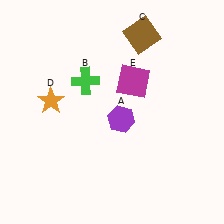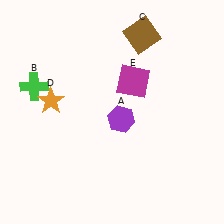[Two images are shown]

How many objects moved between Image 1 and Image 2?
1 object moved between the two images.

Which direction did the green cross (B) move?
The green cross (B) moved left.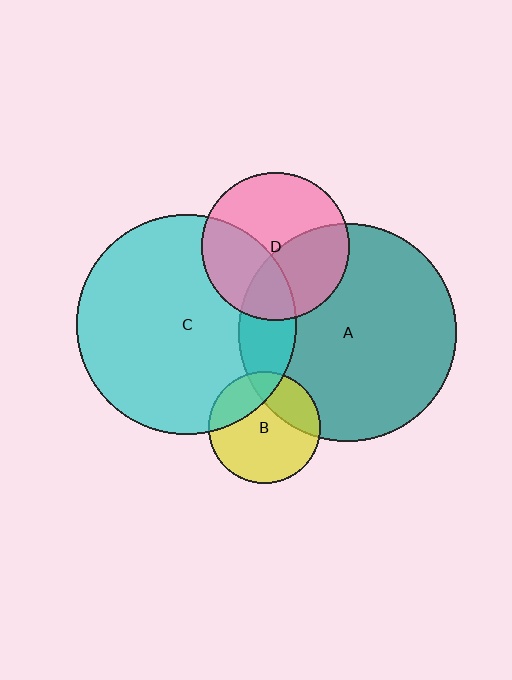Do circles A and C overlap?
Yes.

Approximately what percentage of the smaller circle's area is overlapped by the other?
Approximately 15%.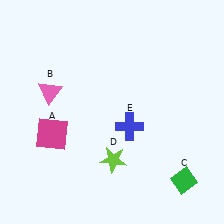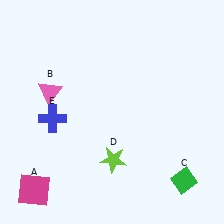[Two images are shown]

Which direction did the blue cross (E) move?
The blue cross (E) moved left.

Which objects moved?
The objects that moved are: the magenta square (A), the blue cross (E).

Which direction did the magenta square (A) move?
The magenta square (A) moved down.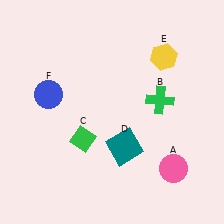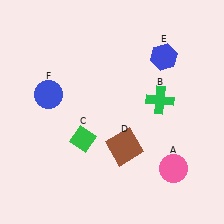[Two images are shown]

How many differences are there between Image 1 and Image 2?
There are 2 differences between the two images.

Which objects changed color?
D changed from teal to brown. E changed from yellow to blue.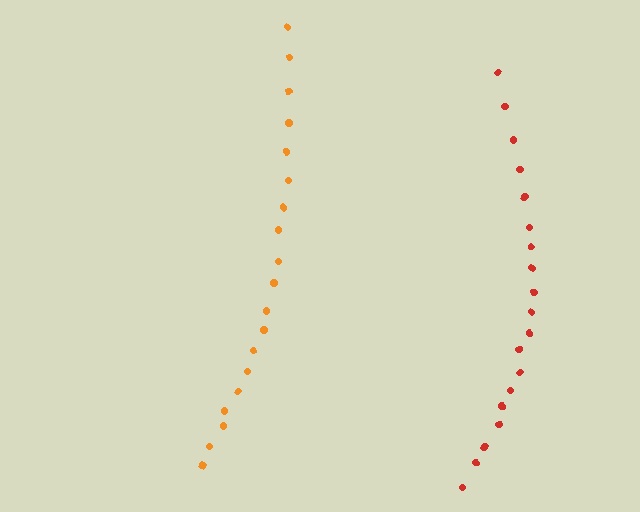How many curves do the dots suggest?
There are 2 distinct paths.